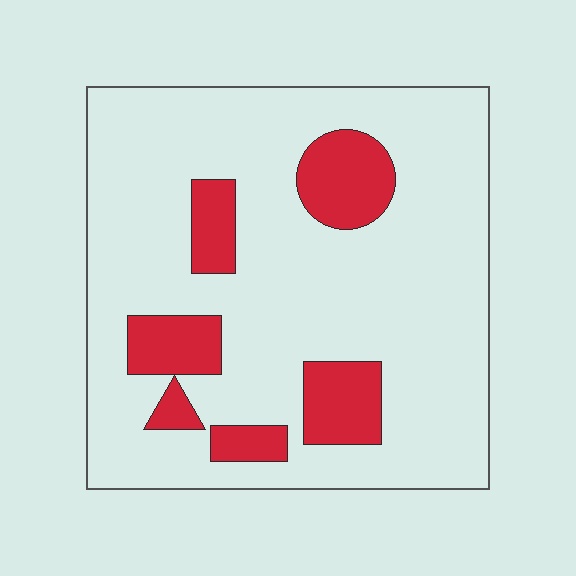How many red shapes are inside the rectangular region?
6.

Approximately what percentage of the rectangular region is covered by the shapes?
Approximately 20%.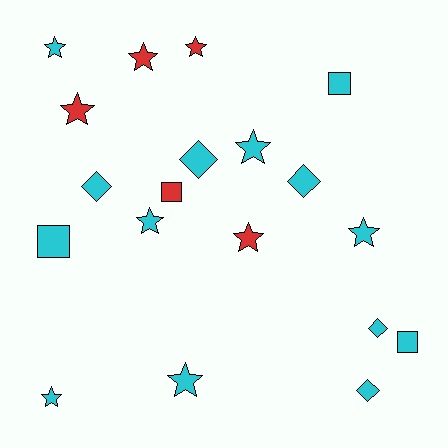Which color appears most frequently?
Cyan, with 14 objects.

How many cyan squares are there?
There are 3 cyan squares.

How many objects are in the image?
There are 19 objects.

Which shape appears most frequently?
Star, with 10 objects.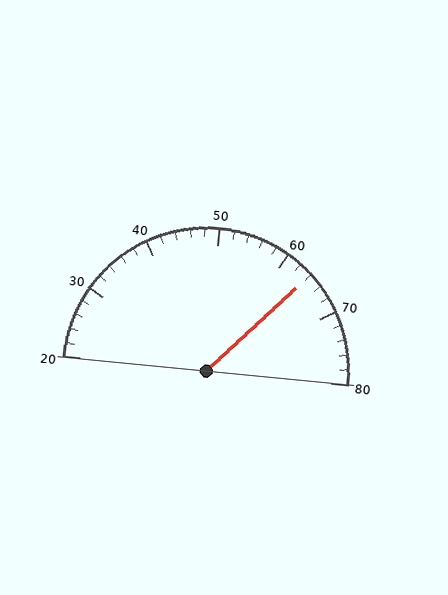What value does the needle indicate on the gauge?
The needle indicates approximately 64.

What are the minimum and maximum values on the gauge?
The gauge ranges from 20 to 80.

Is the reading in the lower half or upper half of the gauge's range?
The reading is in the upper half of the range (20 to 80).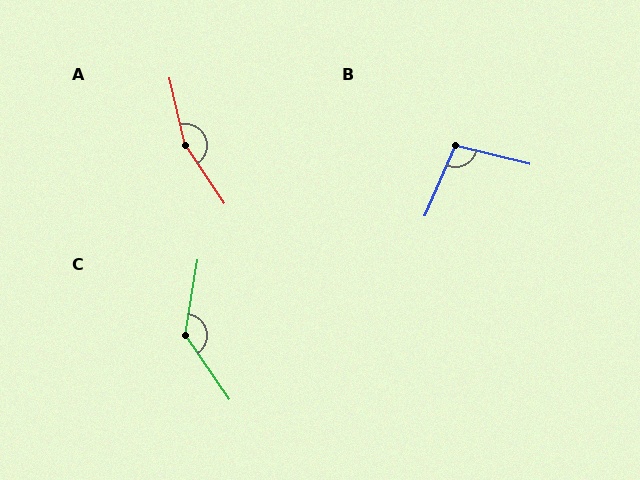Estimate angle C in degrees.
Approximately 136 degrees.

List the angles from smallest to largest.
B (100°), C (136°), A (159°).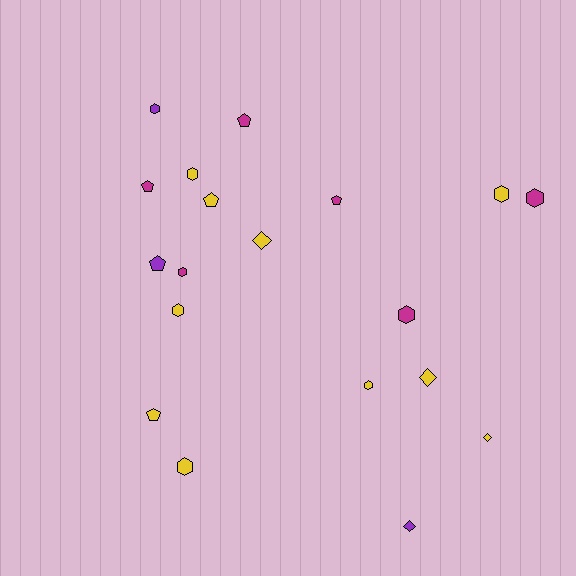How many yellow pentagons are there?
There are 2 yellow pentagons.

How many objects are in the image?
There are 19 objects.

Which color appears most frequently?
Yellow, with 10 objects.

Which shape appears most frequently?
Hexagon, with 9 objects.